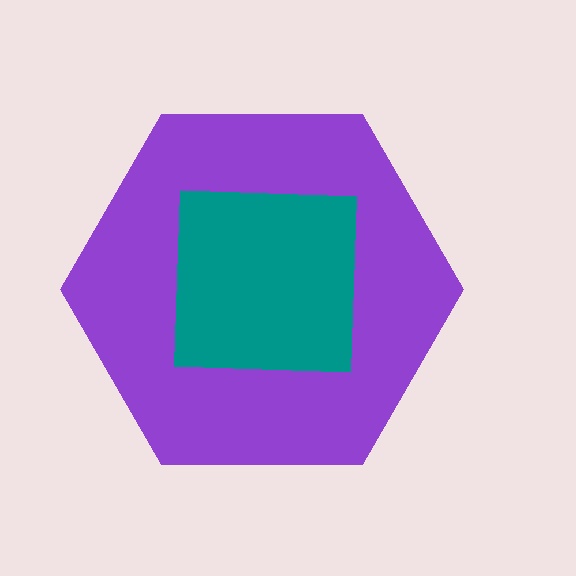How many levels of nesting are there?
2.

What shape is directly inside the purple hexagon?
The teal square.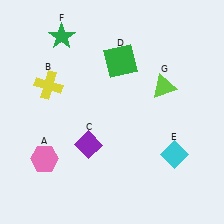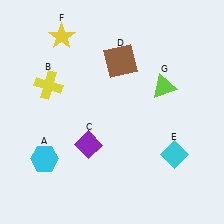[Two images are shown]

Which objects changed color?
A changed from pink to cyan. D changed from green to brown. F changed from green to yellow.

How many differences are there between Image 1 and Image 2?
There are 3 differences between the two images.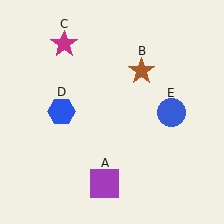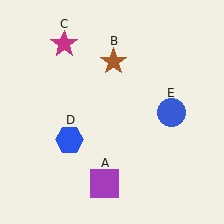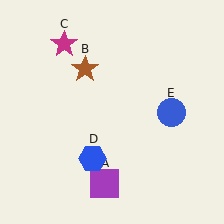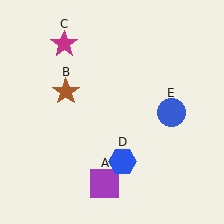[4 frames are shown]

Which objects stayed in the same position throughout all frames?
Purple square (object A) and magenta star (object C) and blue circle (object E) remained stationary.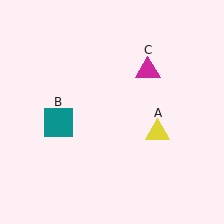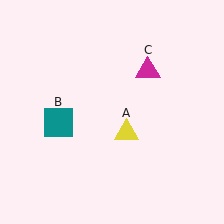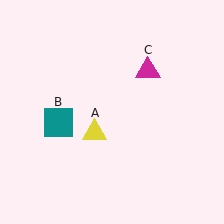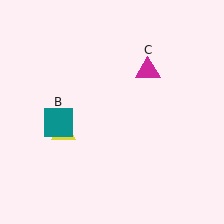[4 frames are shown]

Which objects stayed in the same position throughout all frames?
Teal square (object B) and magenta triangle (object C) remained stationary.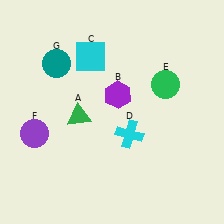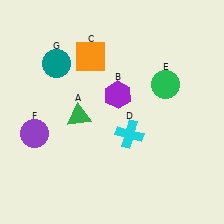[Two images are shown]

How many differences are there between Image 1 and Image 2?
There is 1 difference between the two images.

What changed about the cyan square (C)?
In Image 1, C is cyan. In Image 2, it changed to orange.